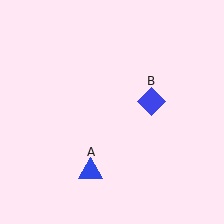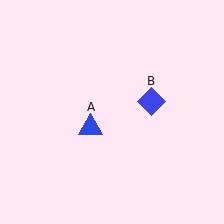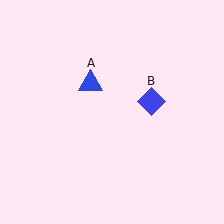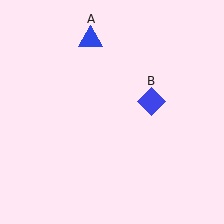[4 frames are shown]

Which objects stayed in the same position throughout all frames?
Blue diamond (object B) remained stationary.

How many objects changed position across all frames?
1 object changed position: blue triangle (object A).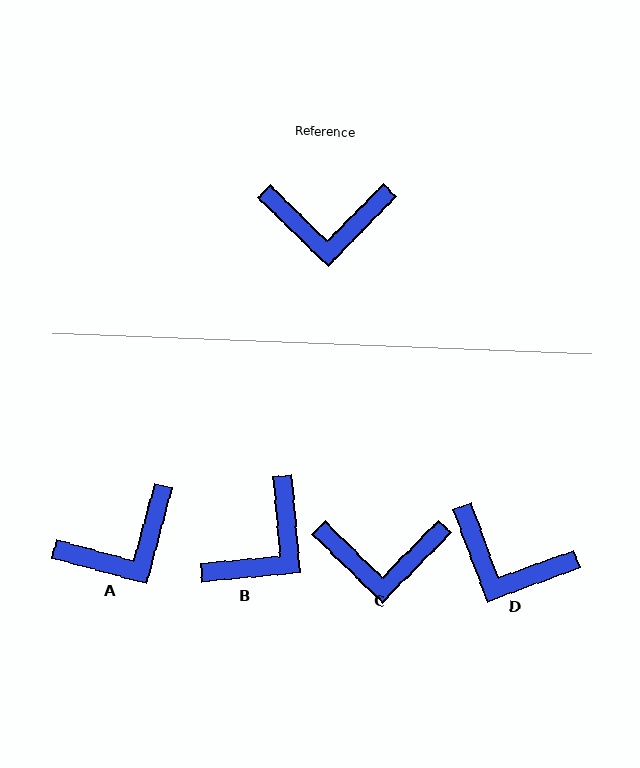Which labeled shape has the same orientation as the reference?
C.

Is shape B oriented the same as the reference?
No, it is off by about 50 degrees.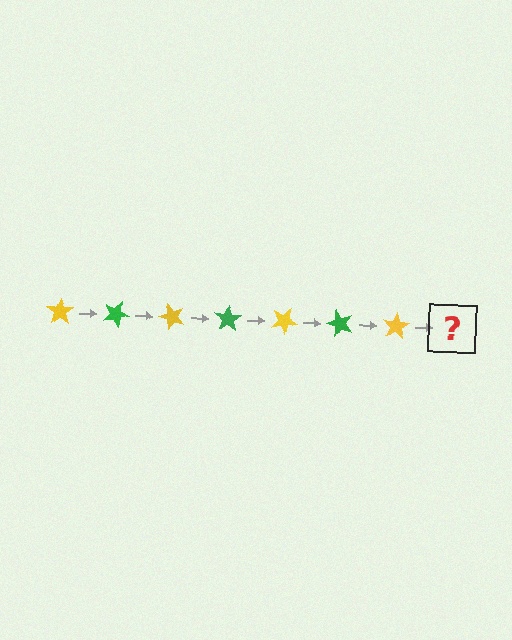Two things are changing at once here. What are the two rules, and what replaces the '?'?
The two rules are that it rotates 25 degrees each step and the color cycles through yellow and green. The '?' should be a green star, rotated 175 degrees from the start.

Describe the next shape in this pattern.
It should be a green star, rotated 175 degrees from the start.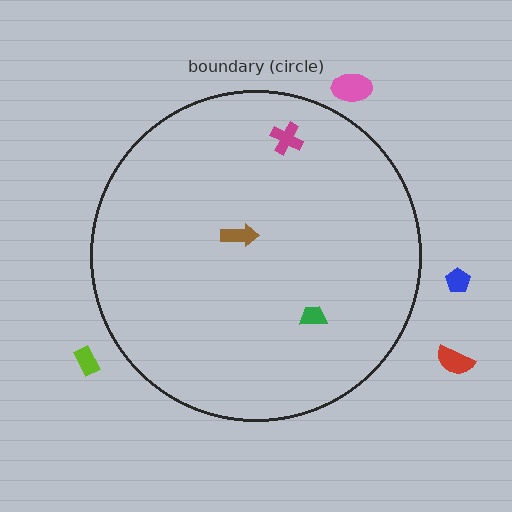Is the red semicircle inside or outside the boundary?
Outside.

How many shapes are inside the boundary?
3 inside, 4 outside.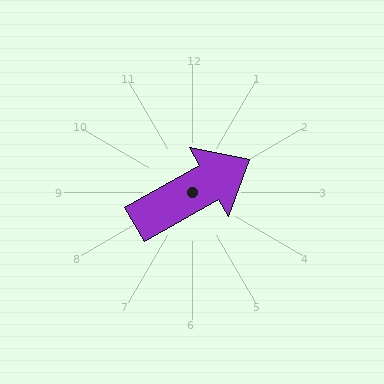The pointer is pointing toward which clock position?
Roughly 2 o'clock.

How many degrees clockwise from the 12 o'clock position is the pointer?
Approximately 60 degrees.